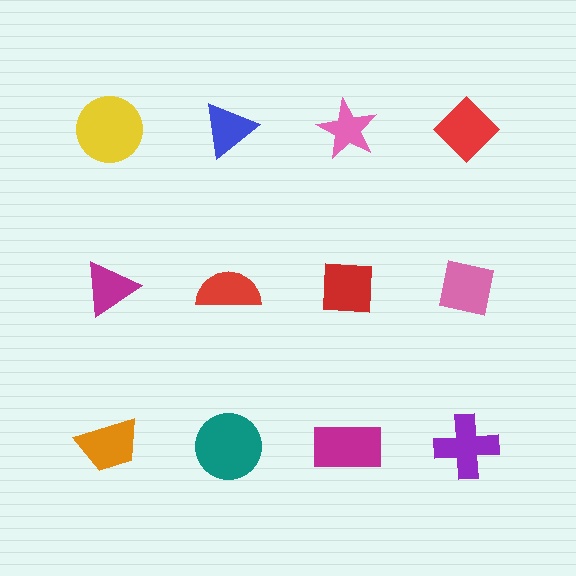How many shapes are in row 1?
4 shapes.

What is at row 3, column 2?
A teal circle.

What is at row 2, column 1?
A magenta triangle.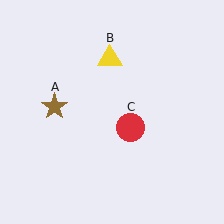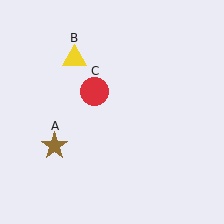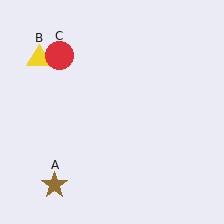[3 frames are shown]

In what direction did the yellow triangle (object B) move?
The yellow triangle (object B) moved left.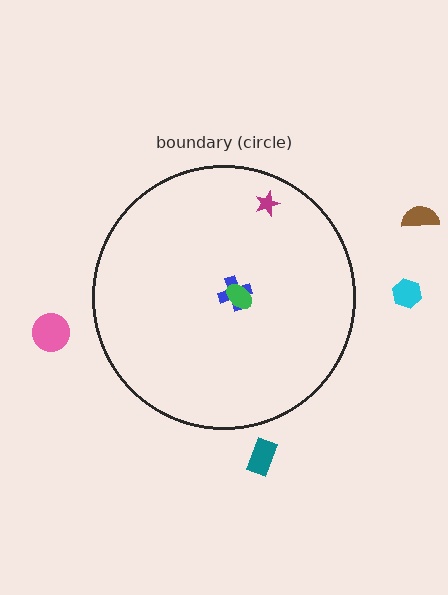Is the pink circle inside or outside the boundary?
Outside.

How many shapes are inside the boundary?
3 inside, 4 outside.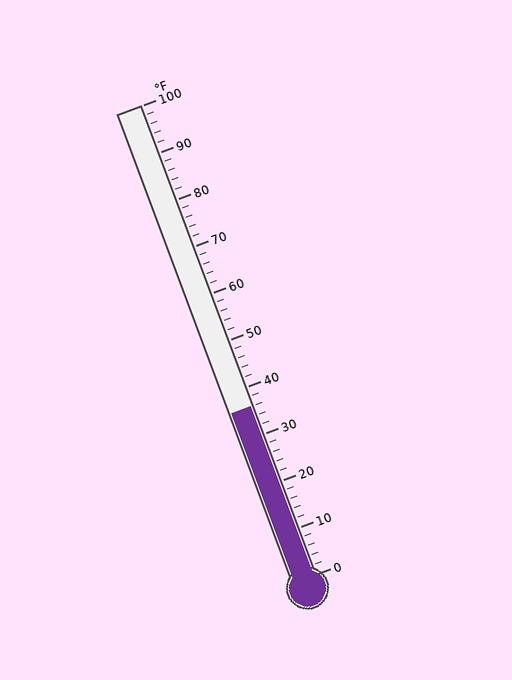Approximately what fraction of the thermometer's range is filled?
The thermometer is filled to approximately 35% of its range.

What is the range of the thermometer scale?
The thermometer scale ranges from 0°F to 100°F.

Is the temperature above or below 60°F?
The temperature is below 60°F.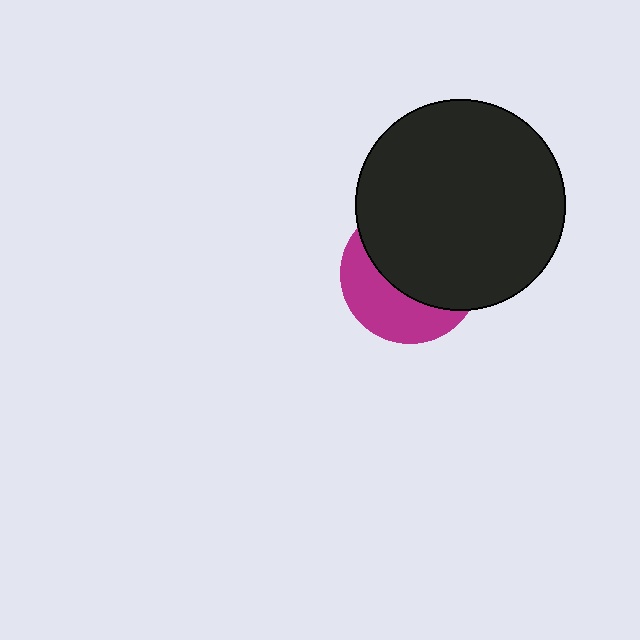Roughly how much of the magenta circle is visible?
A small part of it is visible (roughly 39%).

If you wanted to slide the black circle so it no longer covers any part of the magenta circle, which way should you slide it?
Slide it up — that is the most direct way to separate the two shapes.